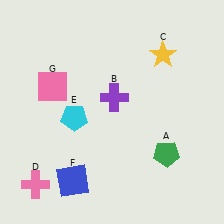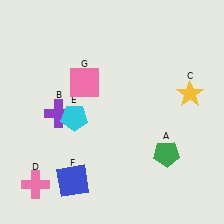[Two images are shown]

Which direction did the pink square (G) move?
The pink square (G) moved right.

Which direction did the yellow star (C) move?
The yellow star (C) moved down.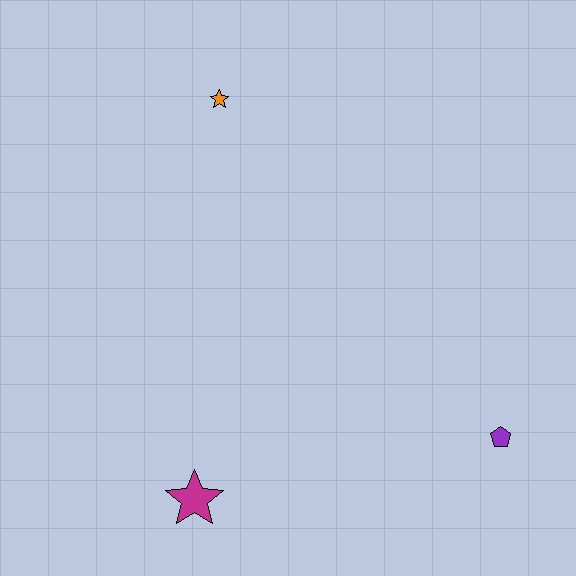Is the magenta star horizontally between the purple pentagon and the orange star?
No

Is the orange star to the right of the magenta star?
Yes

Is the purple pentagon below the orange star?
Yes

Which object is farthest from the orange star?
The purple pentagon is farthest from the orange star.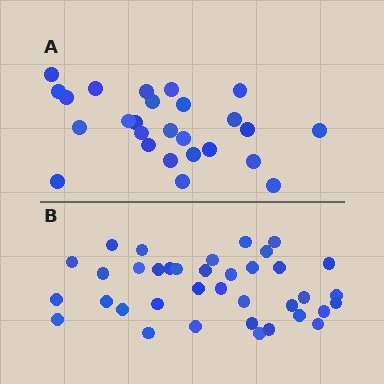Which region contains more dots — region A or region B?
Region B (the bottom region) has more dots.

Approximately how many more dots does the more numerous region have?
Region B has roughly 12 or so more dots than region A.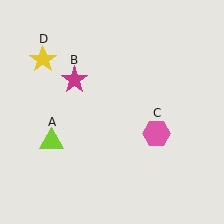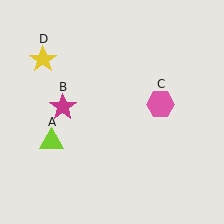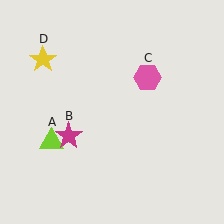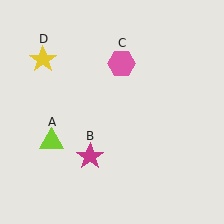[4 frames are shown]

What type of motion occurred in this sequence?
The magenta star (object B), pink hexagon (object C) rotated counterclockwise around the center of the scene.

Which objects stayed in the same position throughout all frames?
Lime triangle (object A) and yellow star (object D) remained stationary.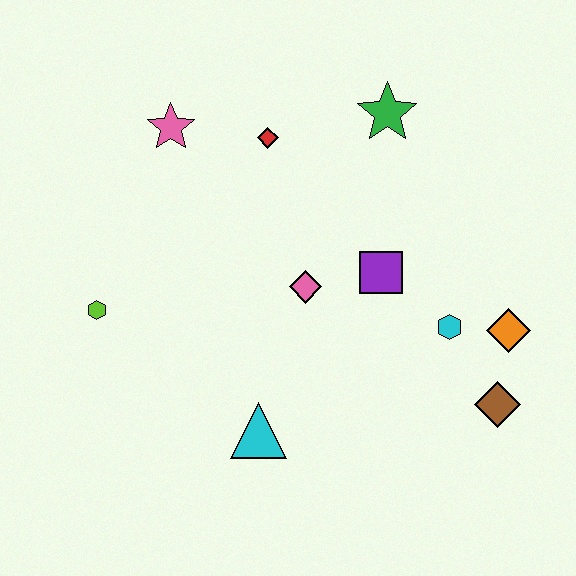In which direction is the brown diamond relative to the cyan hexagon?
The brown diamond is below the cyan hexagon.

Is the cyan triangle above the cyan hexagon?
No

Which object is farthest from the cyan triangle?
The green star is farthest from the cyan triangle.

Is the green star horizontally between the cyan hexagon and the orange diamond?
No